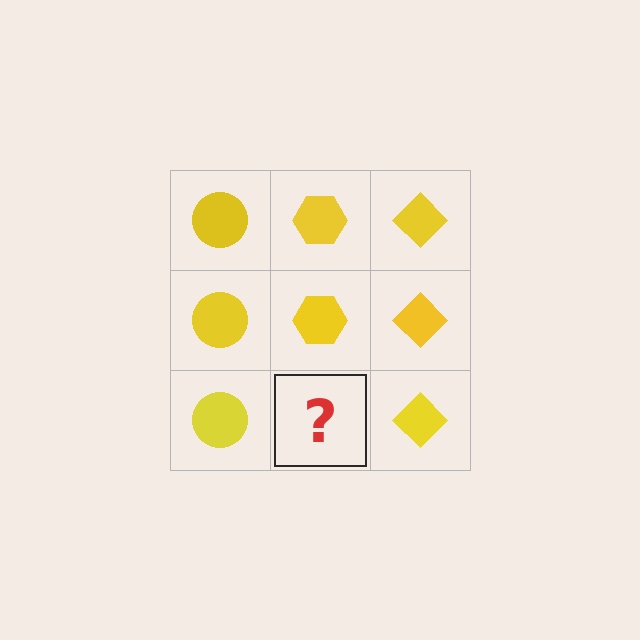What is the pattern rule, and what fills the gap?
The rule is that each column has a consistent shape. The gap should be filled with a yellow hexagon.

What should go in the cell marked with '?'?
The missing cell should contain a yellow hexagon.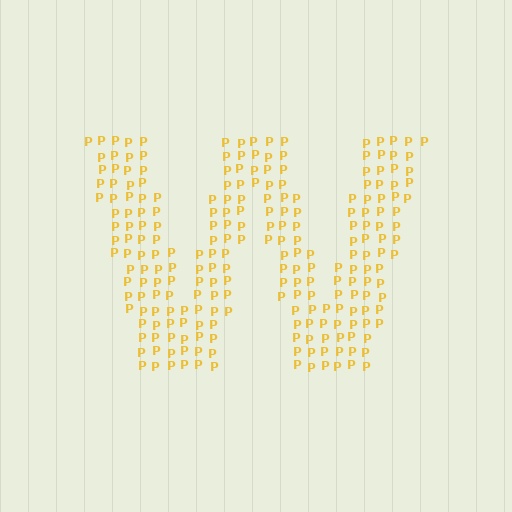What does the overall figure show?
The overall figure shows the letter W.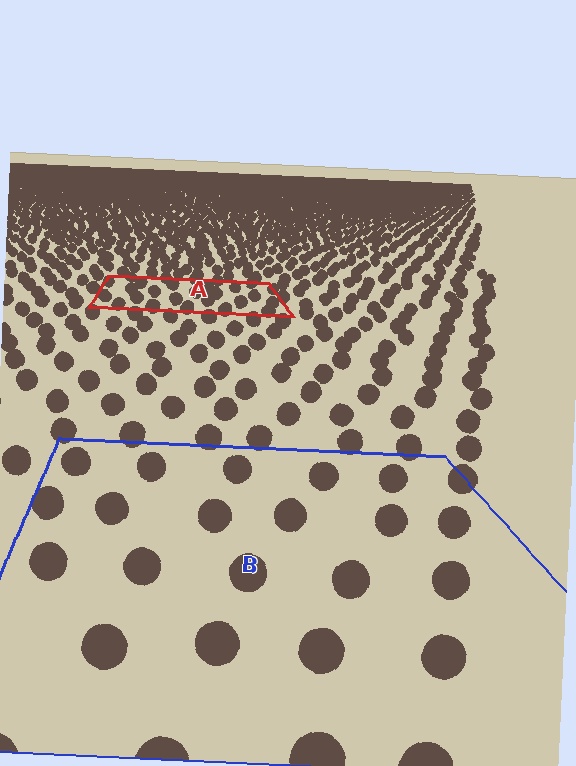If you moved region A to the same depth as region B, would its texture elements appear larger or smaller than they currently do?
They would appear larger. At a closer depth, the same texture elements are projected at a bigger on-screen size.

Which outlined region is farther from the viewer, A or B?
Region A is farther from the viewer — the texture elements inside it appear smaller and more densely packed.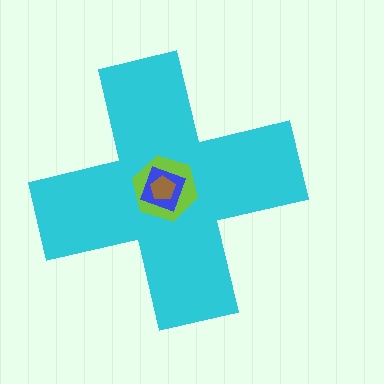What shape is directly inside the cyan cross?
The lime hexagon.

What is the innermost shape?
The brown pentagon.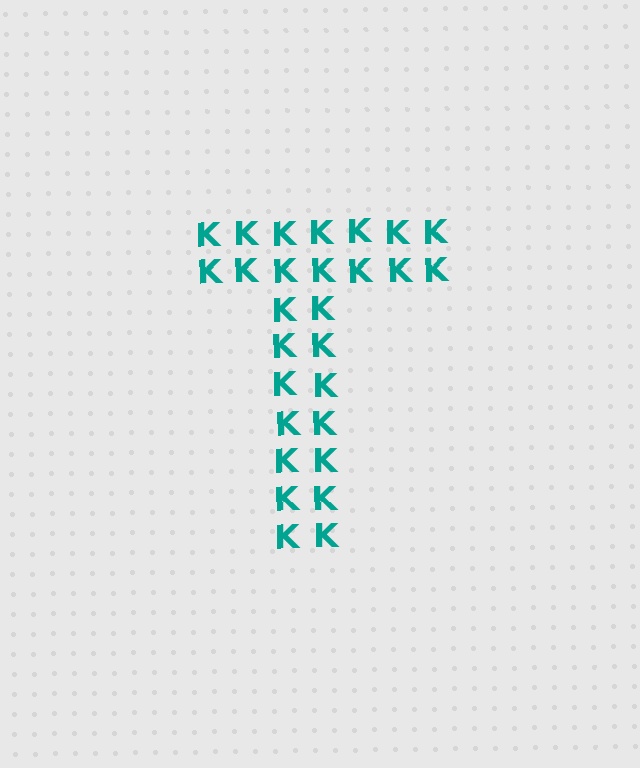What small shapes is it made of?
It is made of small letter K's.